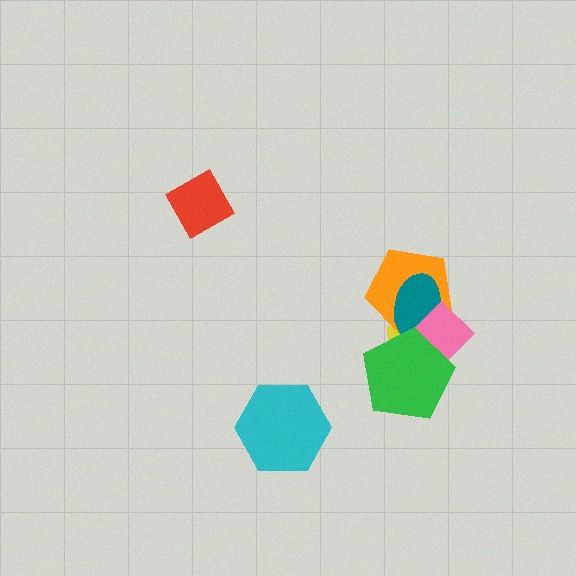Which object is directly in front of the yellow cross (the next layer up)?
The orange pentagon is directly in front of the yellow cross.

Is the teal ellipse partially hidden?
Yes, it is partially covered by another shape.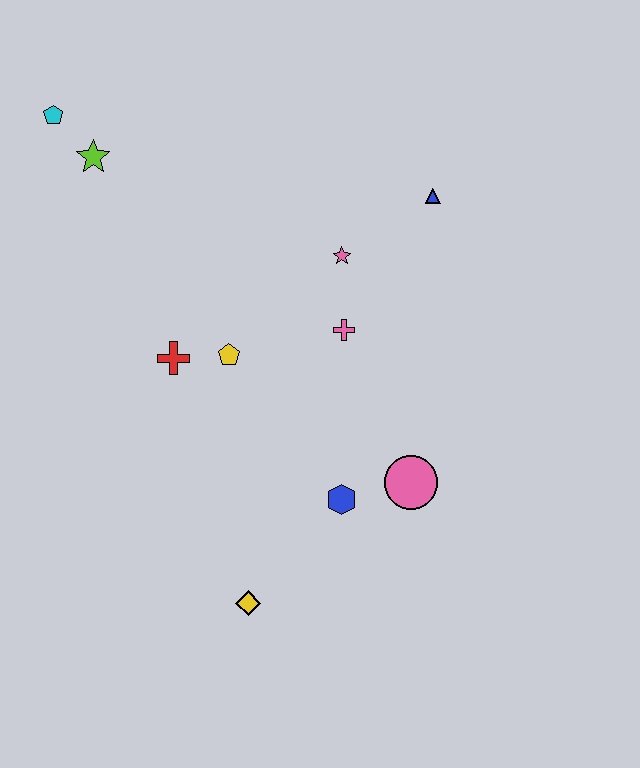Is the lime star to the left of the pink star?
Yes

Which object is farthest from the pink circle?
The cyan pentagon is farthest from the pink circle.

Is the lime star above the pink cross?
Yes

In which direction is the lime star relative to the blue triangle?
The lime star is to the left of the blue triangle.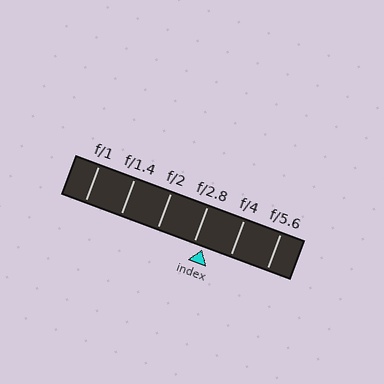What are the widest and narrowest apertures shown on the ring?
The widest aperture shown is f/1 and the narrowest is f/5.6.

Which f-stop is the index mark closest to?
The index mark is closest to f/2.8.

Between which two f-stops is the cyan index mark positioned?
The index mark is between f/2.8 and f/4.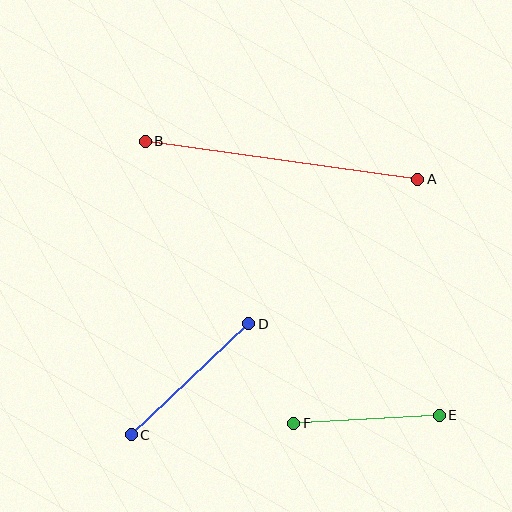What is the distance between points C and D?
The distance is approximately 161 pixels.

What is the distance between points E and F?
The distance is approximately 146 pixels.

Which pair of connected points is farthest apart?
Points A and B are farthest apart.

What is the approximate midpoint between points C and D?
The midpoint is at approximately (190, 379) pixels.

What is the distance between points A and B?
The distance is approximately 275 pixels.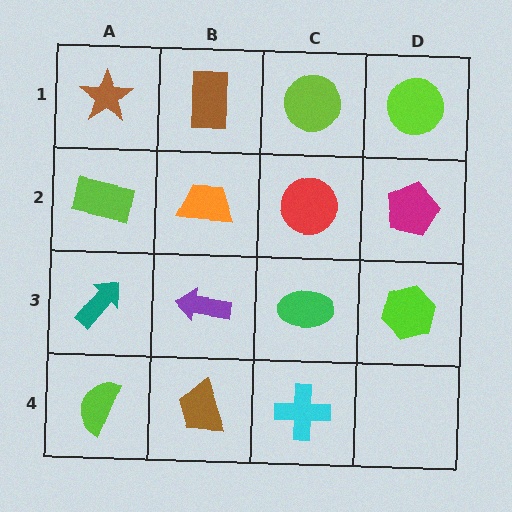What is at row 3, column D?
A lime hexagon.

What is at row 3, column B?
A purple arrow.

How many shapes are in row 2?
4 shapes.